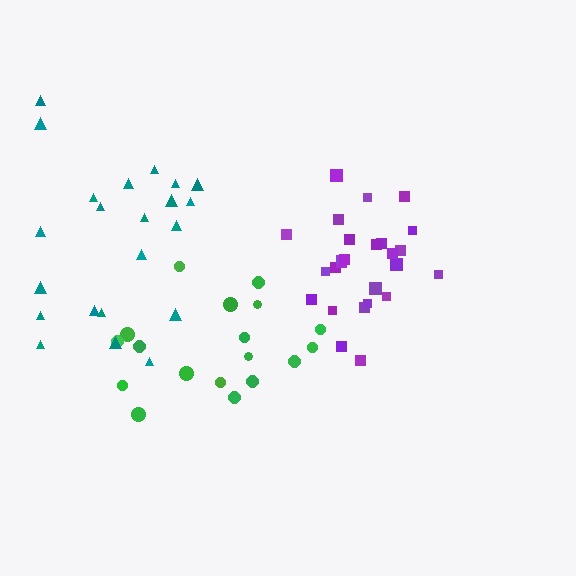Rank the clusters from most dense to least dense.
purple, teal, green.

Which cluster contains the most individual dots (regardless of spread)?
Purple (26).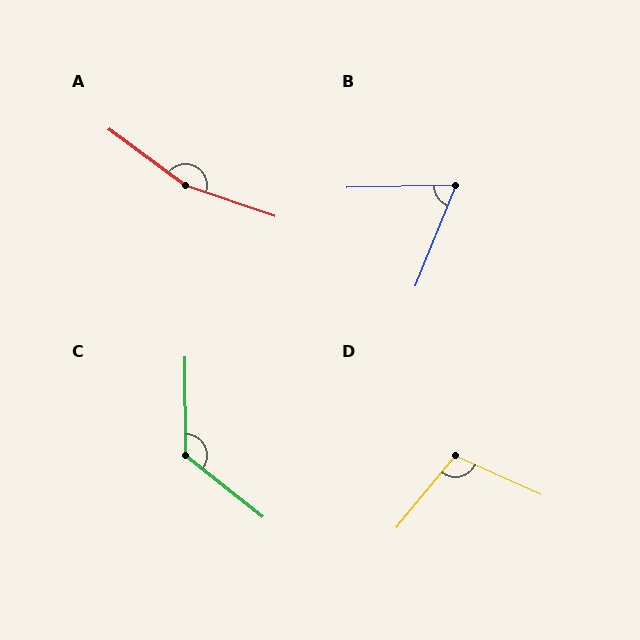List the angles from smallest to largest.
B (66°), D (105°), C (129°), A (162°).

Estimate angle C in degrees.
Approximately 129 degrees.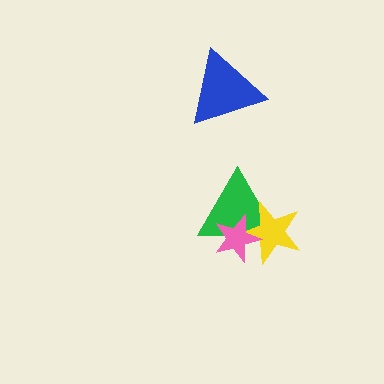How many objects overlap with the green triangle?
2 objects overlap with the green triangle.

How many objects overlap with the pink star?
2 objects overlap with the pink star.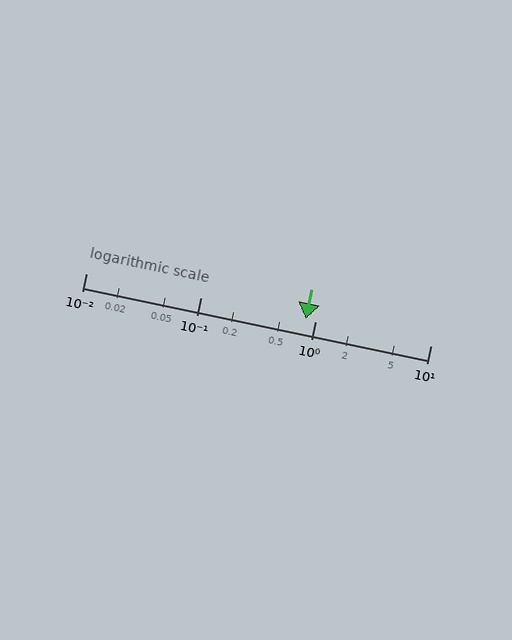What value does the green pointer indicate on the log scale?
The pointer indicates approximately 0.82.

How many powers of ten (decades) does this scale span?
The scale spans 3 decades, from 0.01 to 10.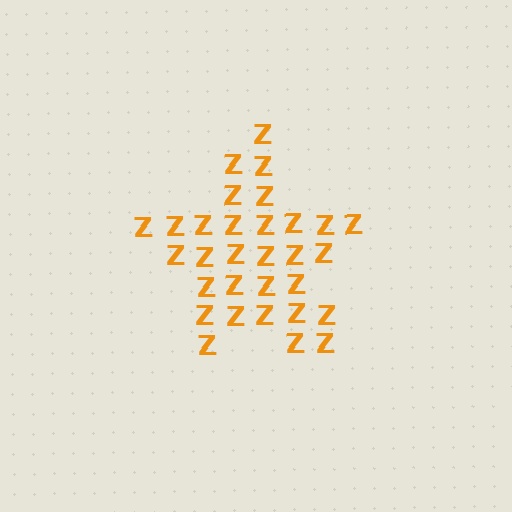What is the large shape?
The large shape is a star.